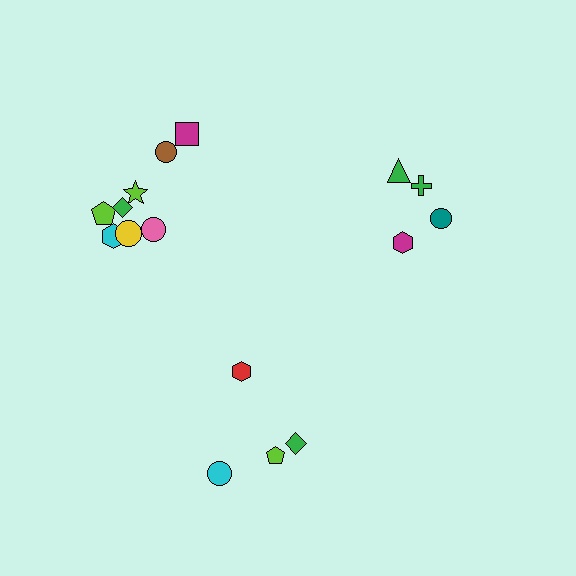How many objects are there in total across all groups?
There are 16 objects.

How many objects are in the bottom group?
There are 4 objects.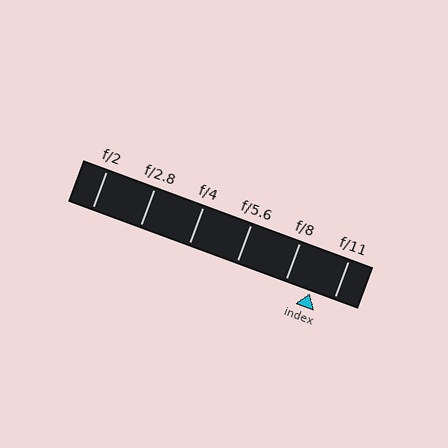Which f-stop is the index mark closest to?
The index mark is closest to f/11.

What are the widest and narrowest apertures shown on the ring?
The widest aperture shown is f/2 and the narrowest is f/11.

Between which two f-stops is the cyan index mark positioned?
The index mark is between f/8 and f/11.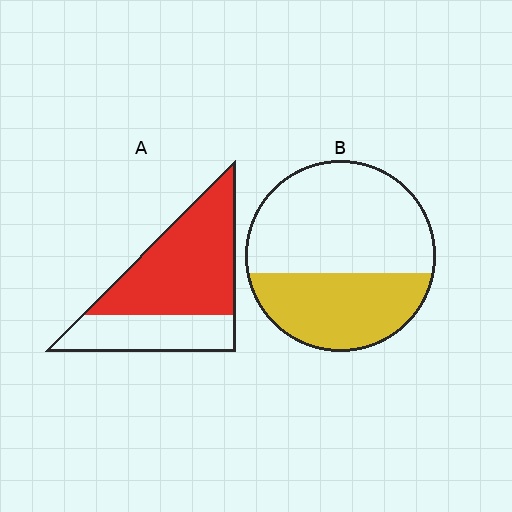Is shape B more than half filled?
No.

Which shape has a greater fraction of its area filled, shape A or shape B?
Shape A.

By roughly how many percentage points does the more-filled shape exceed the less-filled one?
By roughly 25 percentage points (A over B).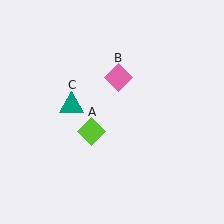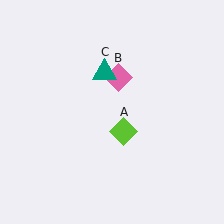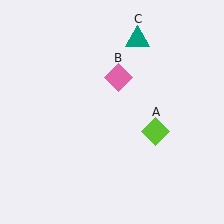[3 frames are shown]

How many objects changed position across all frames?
2 objects changed position: lime diamond (object A), teal triangle (object C).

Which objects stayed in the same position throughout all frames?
Pink diamond (object B) remained stationary.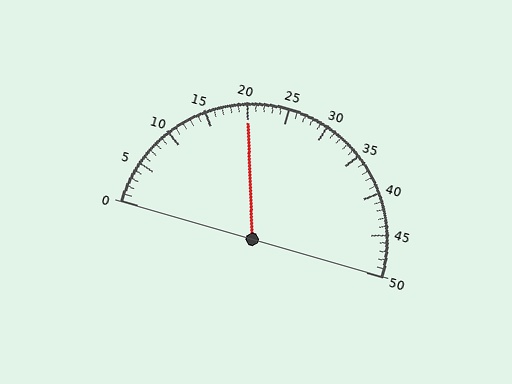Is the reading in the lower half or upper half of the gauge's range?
The reading is in the lower half of the range (0 to 50).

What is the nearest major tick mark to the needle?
The nearest major tick mark is 20.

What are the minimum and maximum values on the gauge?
The gauge ranges from 0 to 50.